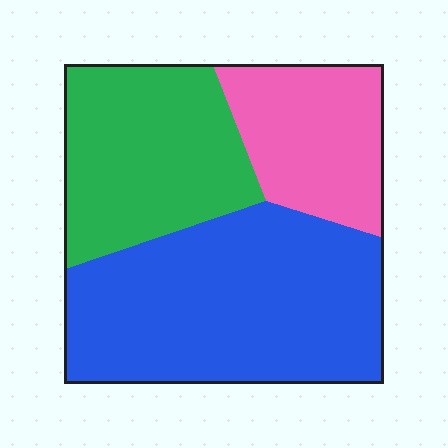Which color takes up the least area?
Pink, at roughly 20%.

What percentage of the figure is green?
Green covers about 30% of the figure.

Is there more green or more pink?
Green.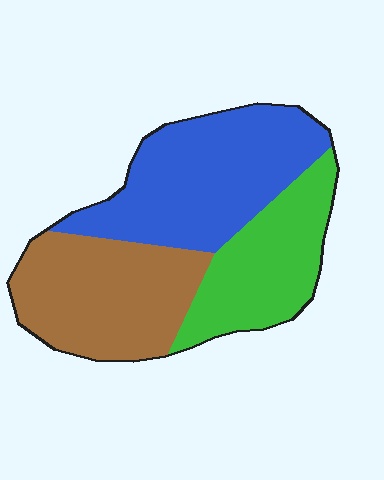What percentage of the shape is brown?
Brown takes up about one third (1/3) of the shape.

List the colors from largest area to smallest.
From largest to smallest: blue, brown, green.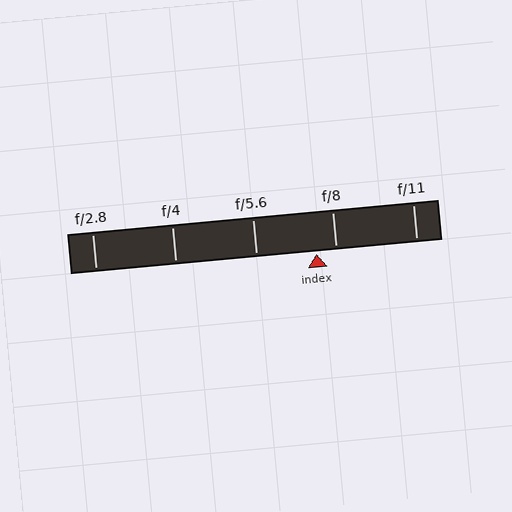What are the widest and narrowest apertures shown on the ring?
The widest aperture shown is f/2.8 and the narrowest is f/11.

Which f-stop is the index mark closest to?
The index mark is closest to f/8.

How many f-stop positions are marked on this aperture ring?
There are 5 f-stop positions marked.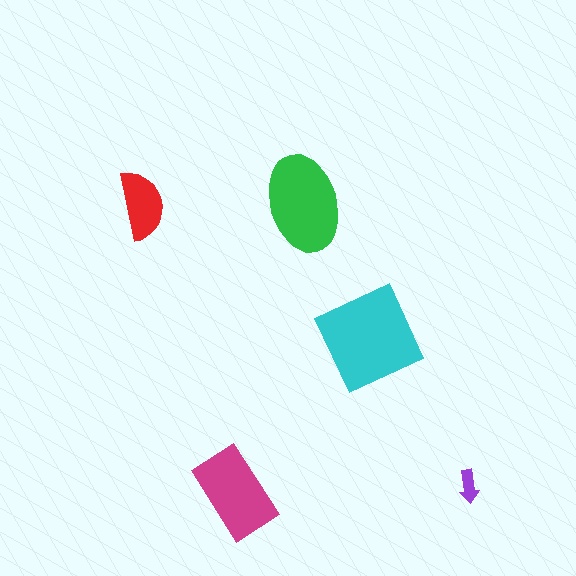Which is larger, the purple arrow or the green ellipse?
The green ellipse.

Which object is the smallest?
The purple arrow.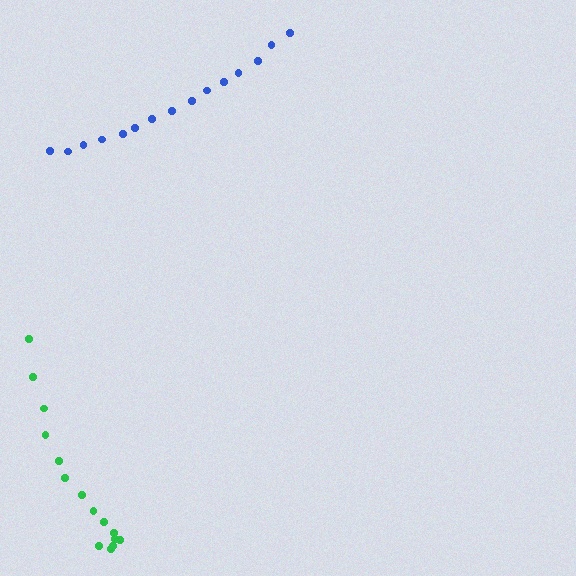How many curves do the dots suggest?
There are 2 distinct paths.